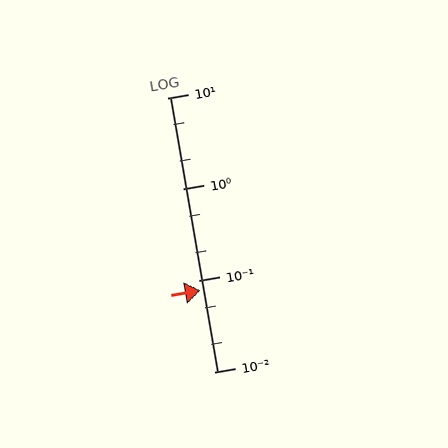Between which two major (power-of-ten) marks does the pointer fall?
The pointer is between 0.01 and 0.1.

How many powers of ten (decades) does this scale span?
The scale spans 3 decades, from 0.01 to 10.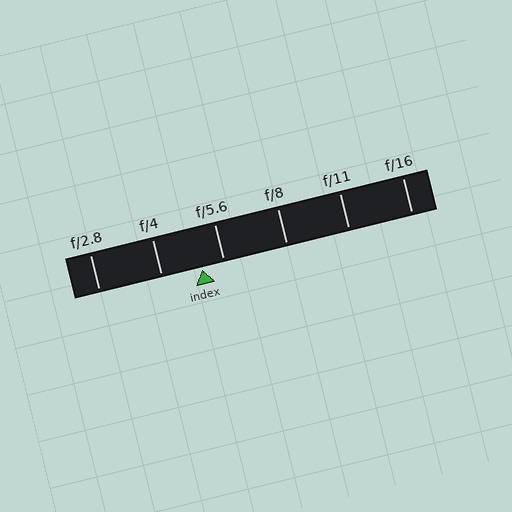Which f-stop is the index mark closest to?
The index mark is closest to f/5.6.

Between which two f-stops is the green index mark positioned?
The index mark is between f/4 and f/5.6.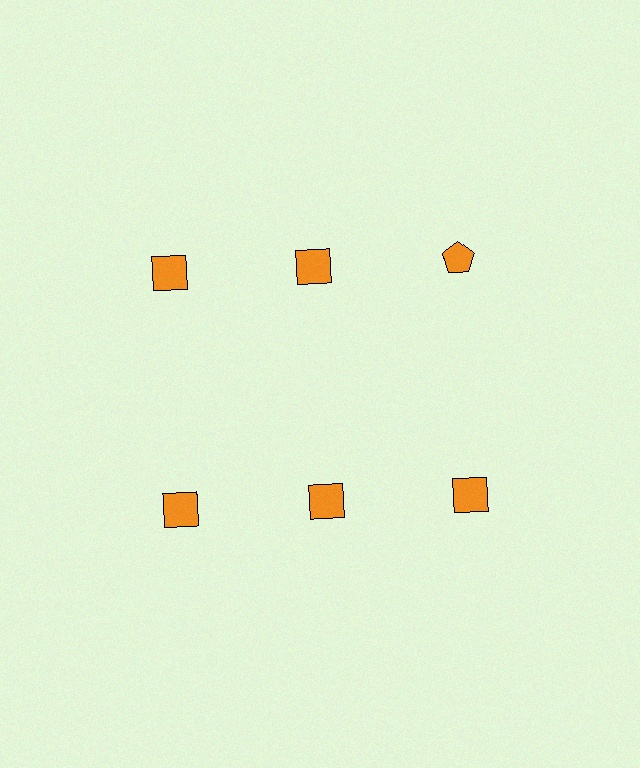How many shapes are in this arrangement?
There are 6 shapes arranged in a grid pattern.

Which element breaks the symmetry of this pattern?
The orange pentagon in the top row, center column breaks the symmetry. All other shapes are orange squares.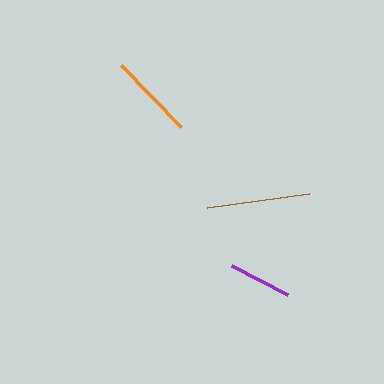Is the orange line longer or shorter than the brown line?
The brown line is longer than the orange line.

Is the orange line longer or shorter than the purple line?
The orange line is longer than the purple line.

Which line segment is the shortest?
The purple line is the shortest at approximately 63 pixels.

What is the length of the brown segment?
The brown segment is approximately 103 pixels long.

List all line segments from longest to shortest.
From longest to shortest: brown, orange, purple.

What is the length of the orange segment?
The orange segment is approximately 86 pixels long.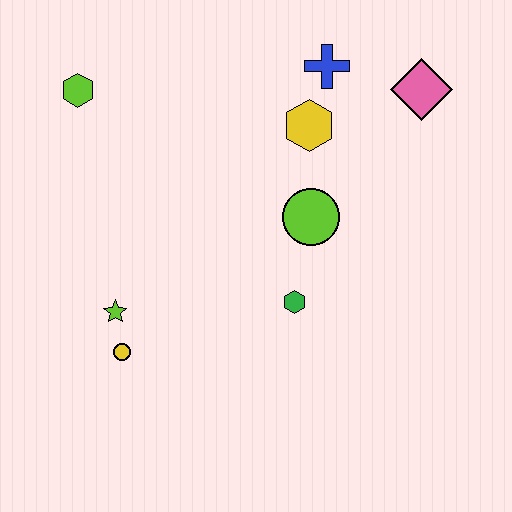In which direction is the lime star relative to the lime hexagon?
The lime star is below the lime hexagon.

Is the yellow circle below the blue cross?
Yes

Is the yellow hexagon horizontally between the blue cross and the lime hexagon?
Yes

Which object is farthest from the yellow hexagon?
The yellow circle is farthest from the yellow hexagon.